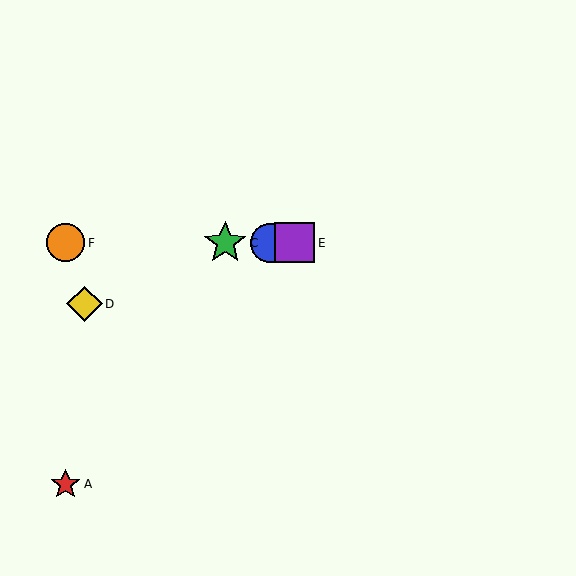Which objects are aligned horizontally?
Objects B, C, E, F are aligned horizontally.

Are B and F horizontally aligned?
Yes, both are at y≈243.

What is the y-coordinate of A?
Object A is at y≈484.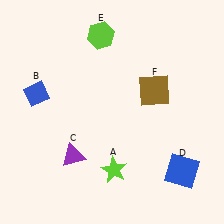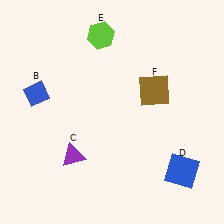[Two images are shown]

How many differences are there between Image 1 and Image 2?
There is 1 difference between the two images.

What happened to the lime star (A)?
The lime star (A) was removed in Image 2. It was in the bottom-right area of Image 1.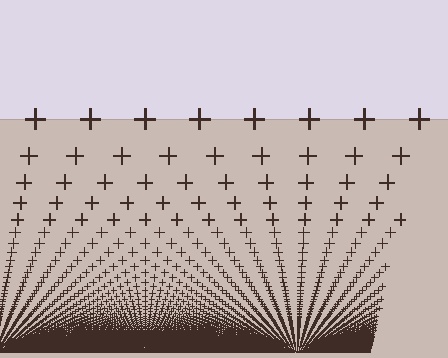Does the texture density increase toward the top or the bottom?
Density increases toward the bottom.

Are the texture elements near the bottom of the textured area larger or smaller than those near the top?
Smaller. The gradient is inverted — elements near the bottom are smaller and denser.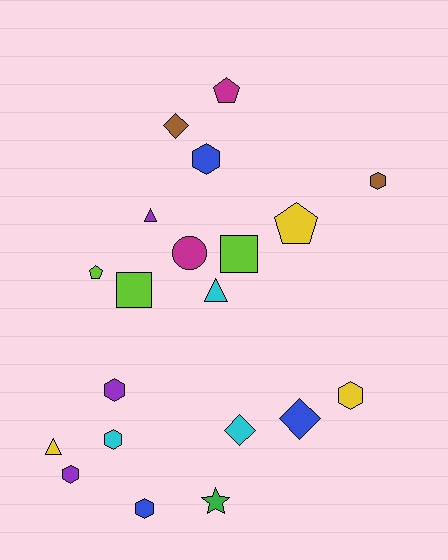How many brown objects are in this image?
There are 2 brown objects.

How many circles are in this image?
There is 1 circle.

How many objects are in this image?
There are 20 objects.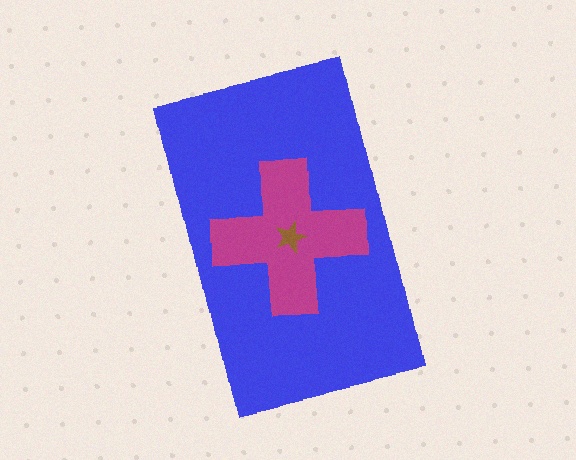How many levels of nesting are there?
3.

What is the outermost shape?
The blue rectangle.